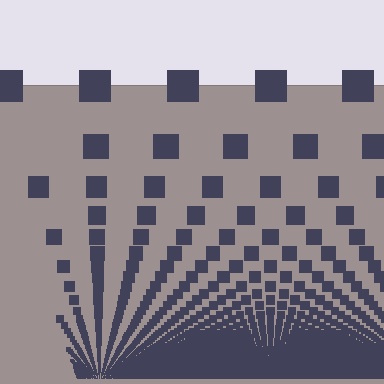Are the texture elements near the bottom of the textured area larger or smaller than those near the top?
Smaller. The gradient is inverted — elements near the bottom are smaller and denser.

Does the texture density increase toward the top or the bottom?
Density increases toward the bottom.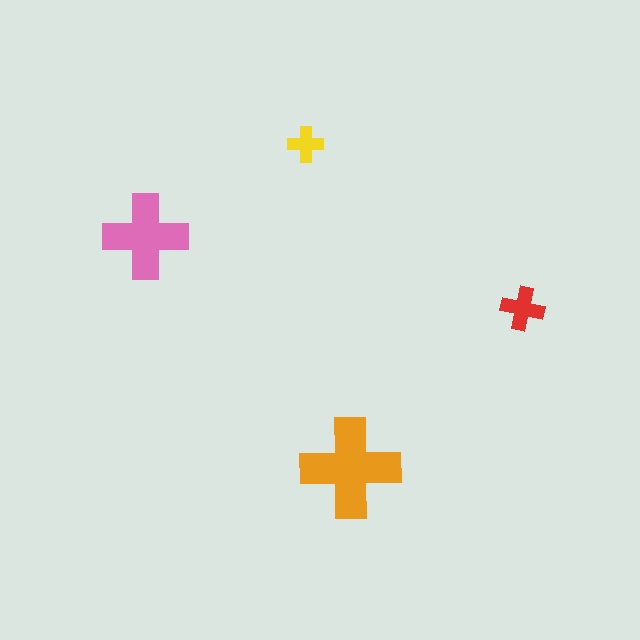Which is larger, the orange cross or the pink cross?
The orange one.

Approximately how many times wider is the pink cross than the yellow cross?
About 2.5 times wider.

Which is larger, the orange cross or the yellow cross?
The orange one.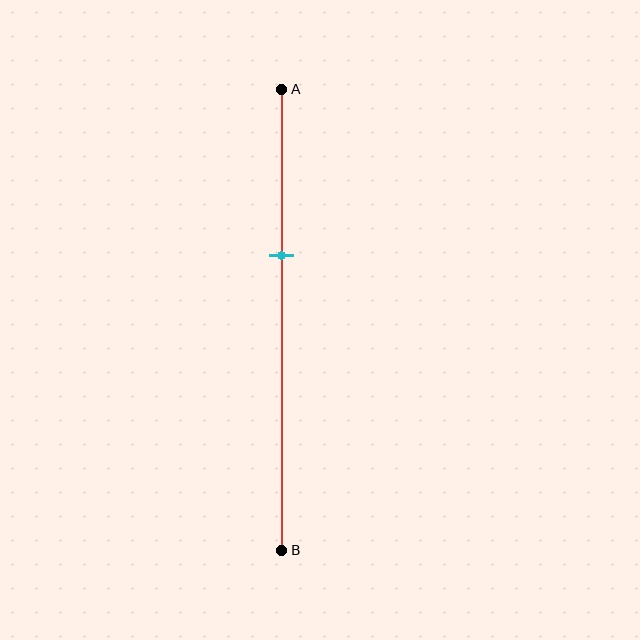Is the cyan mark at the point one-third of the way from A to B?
Yes, the mark is approximately at the one-third point.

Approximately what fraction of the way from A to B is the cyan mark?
The cyan mark is approximately 35% of the way from A to B.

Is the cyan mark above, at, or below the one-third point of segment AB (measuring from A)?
The cyan mark is approximately at the one-third point of segment AB.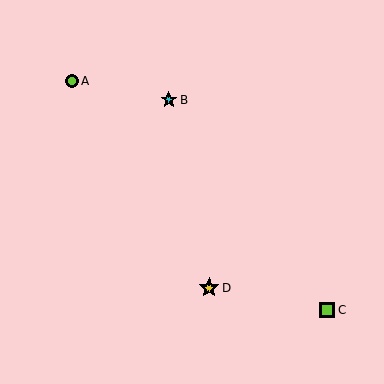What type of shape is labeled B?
Shape B is a cyan star.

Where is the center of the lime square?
The center of the lime square is at (327, 310).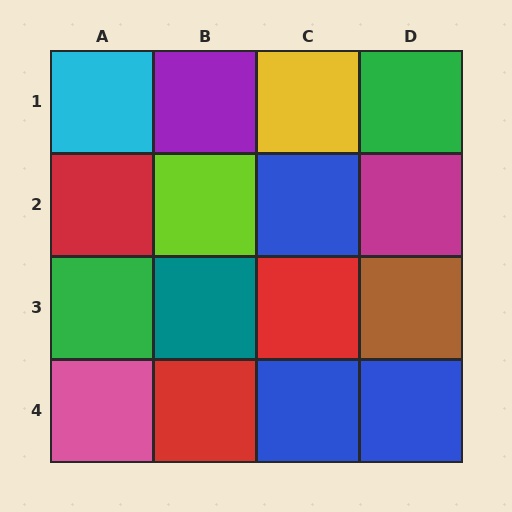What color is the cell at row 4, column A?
Pink.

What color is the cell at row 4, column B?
Red.